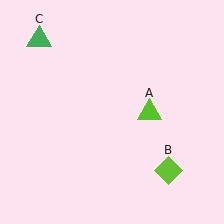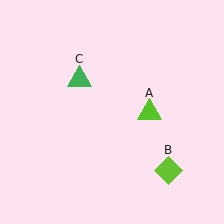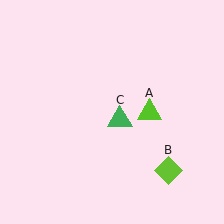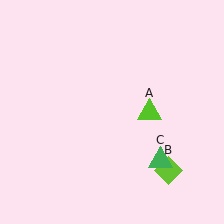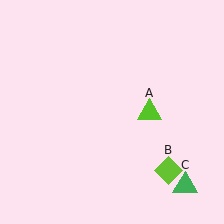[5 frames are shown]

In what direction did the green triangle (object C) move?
The green triangle (object C) moved down and to the right.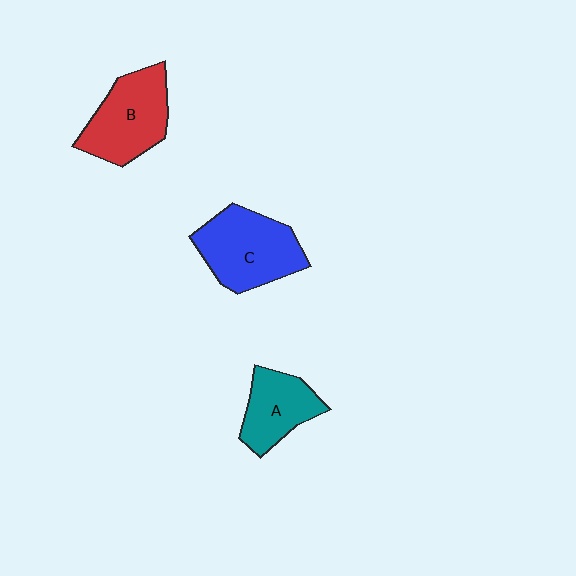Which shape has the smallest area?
Shape A (teal).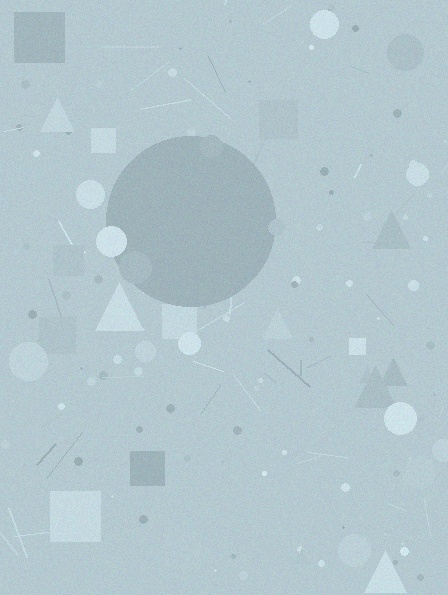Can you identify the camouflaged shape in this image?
The camouflaged shape is a circle.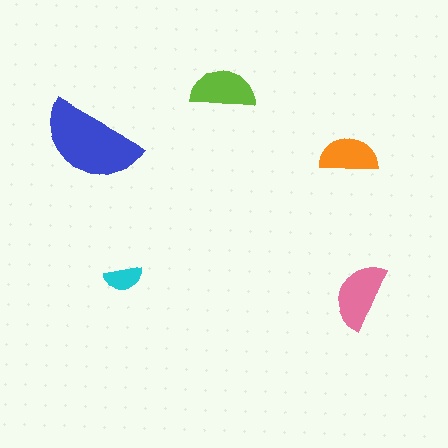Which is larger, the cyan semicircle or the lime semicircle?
The lime one.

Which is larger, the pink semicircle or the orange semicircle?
The pink one.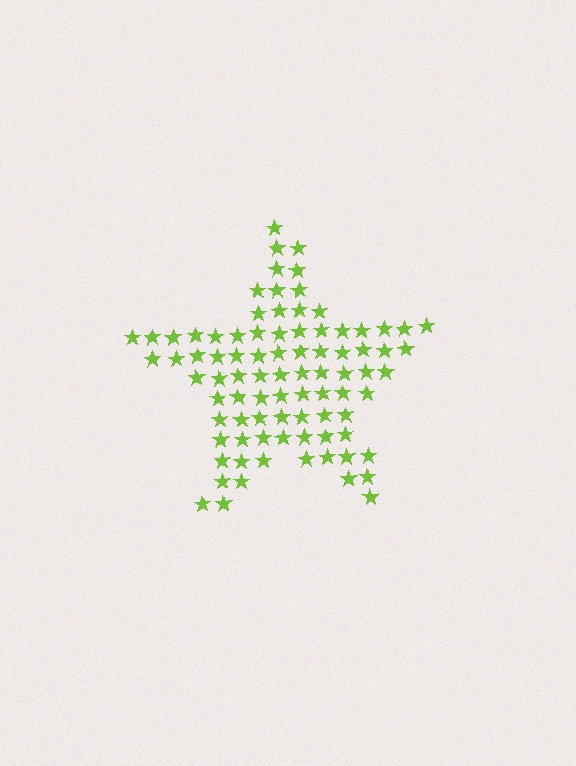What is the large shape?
The large shape is a star.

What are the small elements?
The small elements are stars.